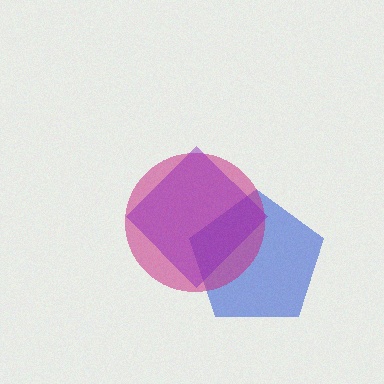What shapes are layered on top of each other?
The layered shapes are: a blue pentagon, a magenta circle, a purple diamond.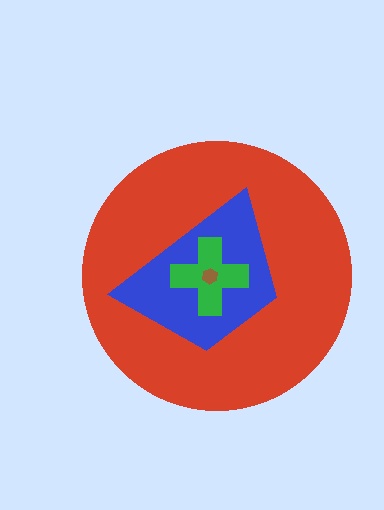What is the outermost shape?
The red circle.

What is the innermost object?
The brown hexagon.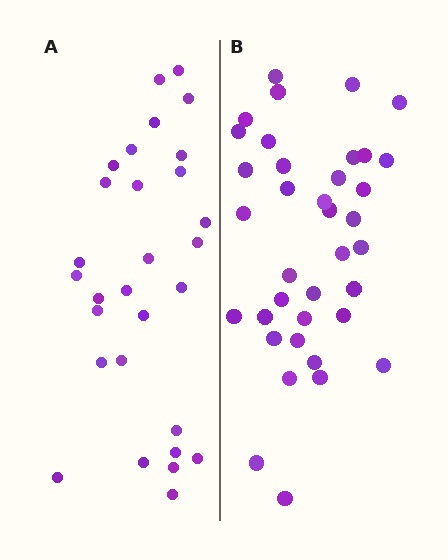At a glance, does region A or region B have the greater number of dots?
Region B (the right region) has more dots.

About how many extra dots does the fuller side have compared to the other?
Region B has roughly 8 or so more dots than region A.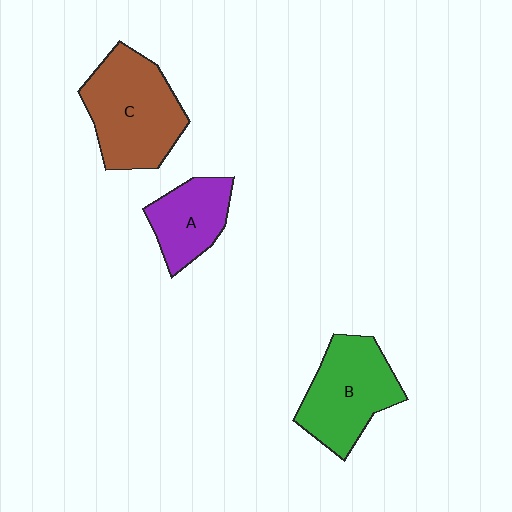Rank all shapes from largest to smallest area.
From largest to smallest: C (brown), B (green), A (purple).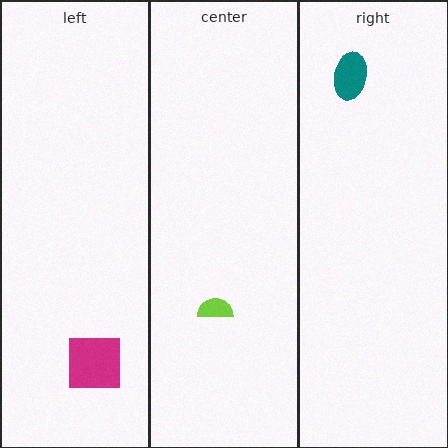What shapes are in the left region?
The magenta square.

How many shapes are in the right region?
1.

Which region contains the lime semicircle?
The center region.